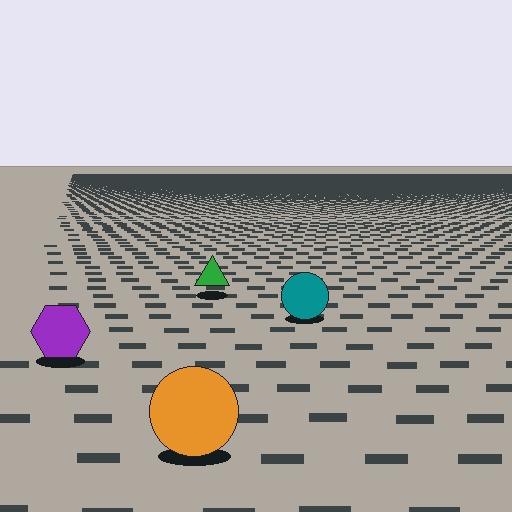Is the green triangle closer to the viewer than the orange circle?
No. The orange circle is closer — you can tell from the texture gradient: the ground texture is coarser near it.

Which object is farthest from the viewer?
The green triangle is farthest from the viewer. It appears smaller and the ground texture around it is denser.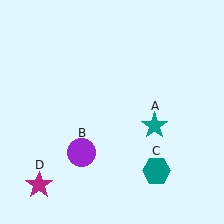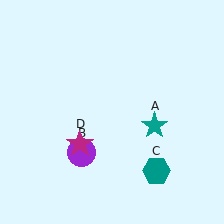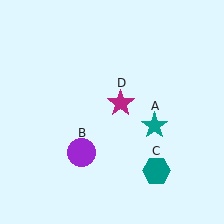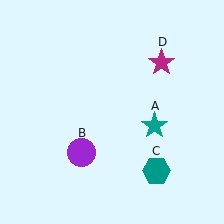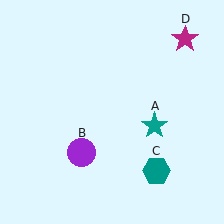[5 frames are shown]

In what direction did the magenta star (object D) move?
The magenta star (object D) moved up and to the right.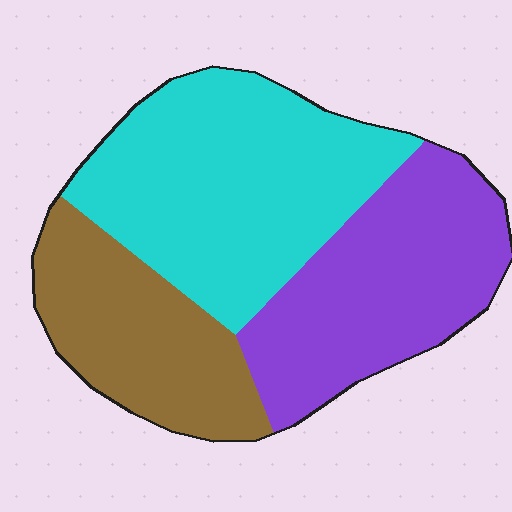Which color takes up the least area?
Brown, at roughly 25%.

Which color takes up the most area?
Cyan, at roughly 40%.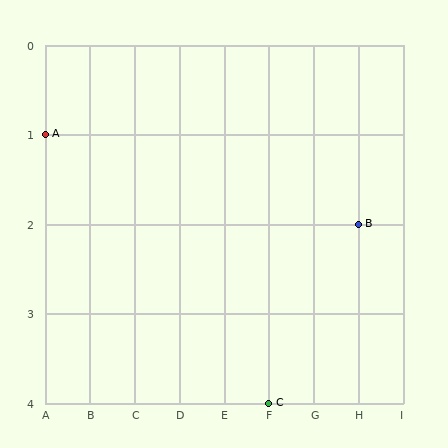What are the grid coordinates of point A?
Point A is at grid coordinates (A, 1).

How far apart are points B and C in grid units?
Points B and C are 2 columns and 2 rows apart (about 2.8 grid units diagonally).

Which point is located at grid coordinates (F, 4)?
Point C is at (F, 4).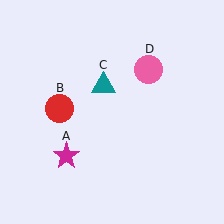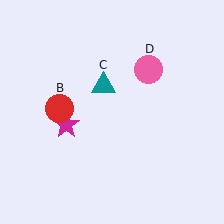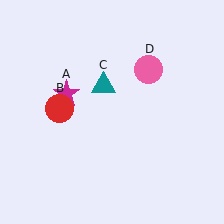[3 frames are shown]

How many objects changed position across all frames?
1 object changed position: magenta star (object A).